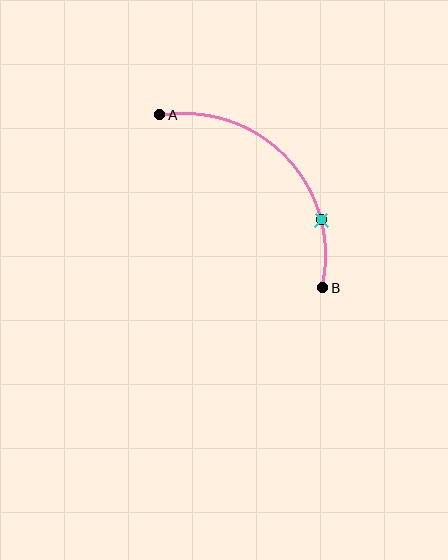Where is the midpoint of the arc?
The arc midpoint is the point on the curve farthest from the straight line joining A and B. It sits above and to the right of that line.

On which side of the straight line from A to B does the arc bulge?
The arc bulges above and to the right of the straight line connecting A and B.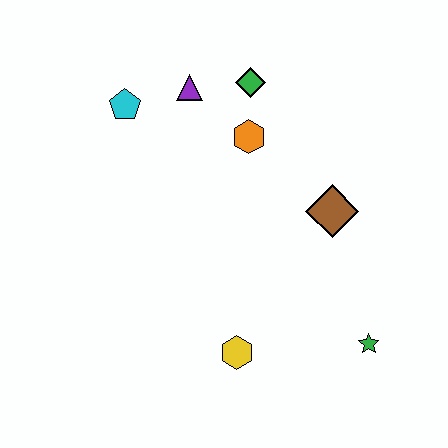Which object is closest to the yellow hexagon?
The green star is closest to the yellow hexagon.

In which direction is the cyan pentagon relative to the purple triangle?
The cyan pentagon is to the left of the purple triangle.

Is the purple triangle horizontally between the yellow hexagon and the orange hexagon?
No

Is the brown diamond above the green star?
Yes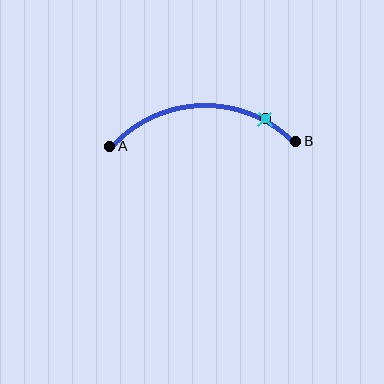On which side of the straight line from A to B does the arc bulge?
The arc bulges above the straight line connecting A and B.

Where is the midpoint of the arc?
The arc midpoint is the point on the curve farthest from the straight line joining A and B. It sits above that line.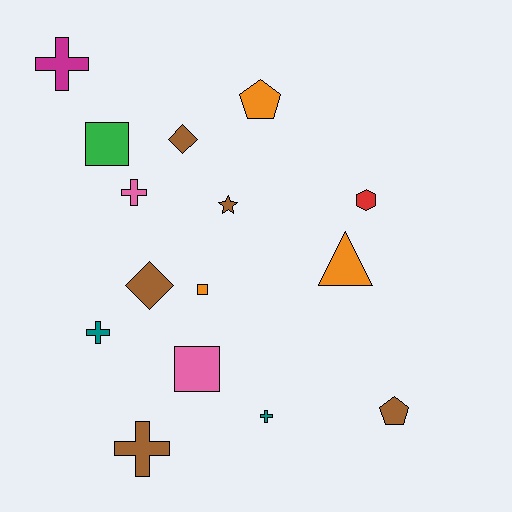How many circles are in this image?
There are no circles.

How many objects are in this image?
There are 15 objects.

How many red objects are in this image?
There is 1 red object.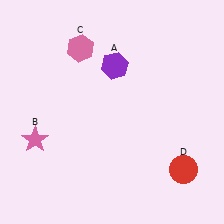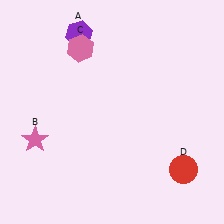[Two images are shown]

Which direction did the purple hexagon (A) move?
The purple hexagon (A) moved left.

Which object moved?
The purple hexagon (A) moved left.